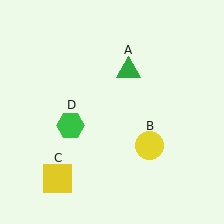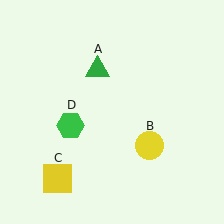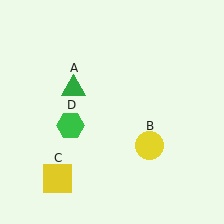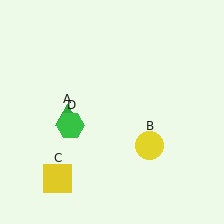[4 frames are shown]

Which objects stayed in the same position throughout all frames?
Yellow circle (object B) and yellow square (object C) and green hexagon (object D) remained stationary.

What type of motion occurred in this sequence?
The green triangle (object A) rotated counterclockwise around the center of the scene.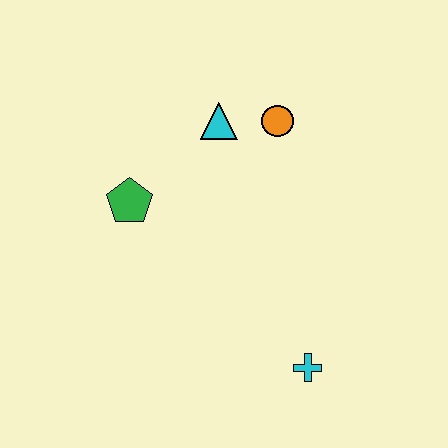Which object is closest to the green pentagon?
The cyan triangle is closest to the green pentagon.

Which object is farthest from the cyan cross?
The cyan triangle is farthest from the cyan cross.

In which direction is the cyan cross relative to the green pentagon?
The cyan cross is to the right of the green pentagon.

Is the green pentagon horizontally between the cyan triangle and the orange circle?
No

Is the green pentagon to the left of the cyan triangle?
Yes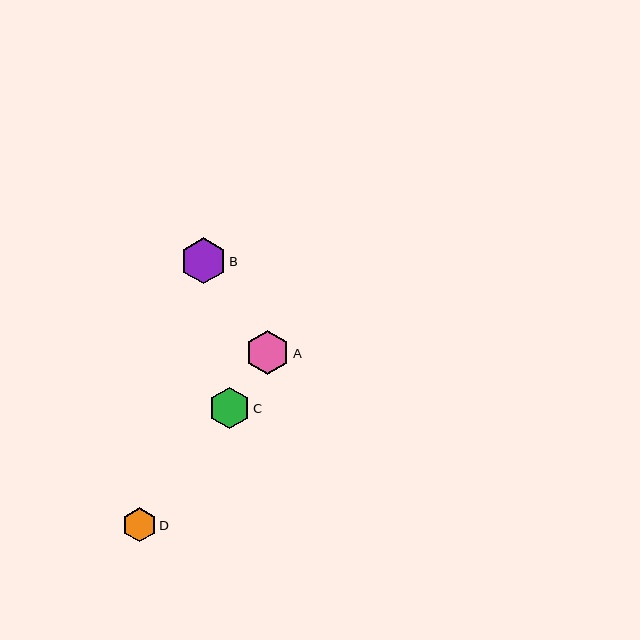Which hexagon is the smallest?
Hexagon D is the smallest with a size of approximately 34 pixels.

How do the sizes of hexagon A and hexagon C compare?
Hexagon A and hexagon C are approximately the same size.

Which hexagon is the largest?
Hexagon B is the largest with a size of approximately 46 pixels.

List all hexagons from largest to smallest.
From largest to smallest: B, A, C, D.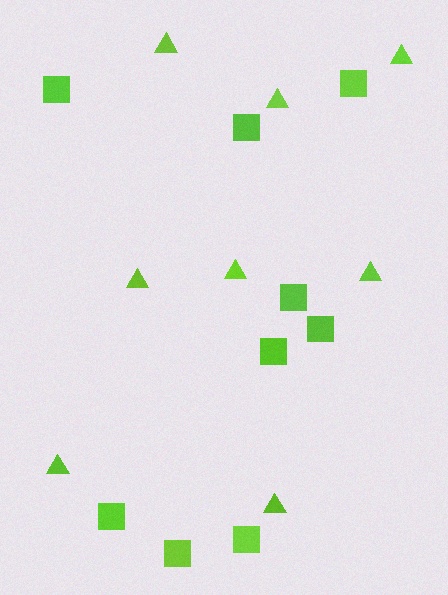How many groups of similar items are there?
There are 2 groups: one group of triangles (8) and one group of squares (9).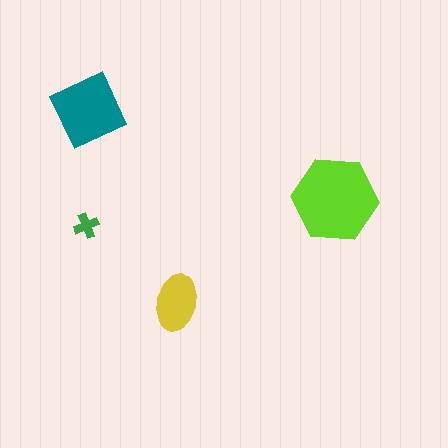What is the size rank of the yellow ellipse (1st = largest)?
3rd.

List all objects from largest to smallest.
The lime hexagon, the teal diamond, the yellow ellipse, the green cross.